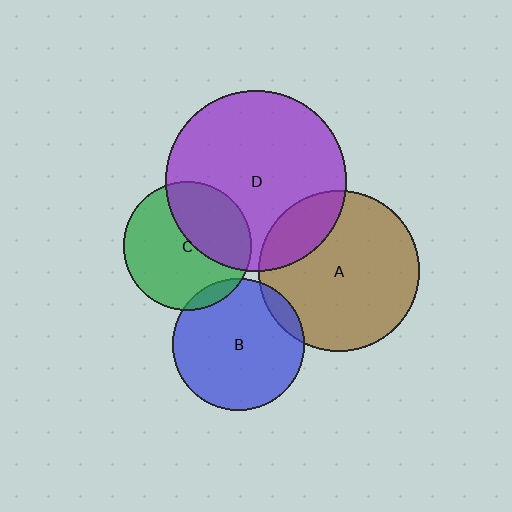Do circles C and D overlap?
Yes.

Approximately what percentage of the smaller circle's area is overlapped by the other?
Approximately 40%.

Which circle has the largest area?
Circle D (purple).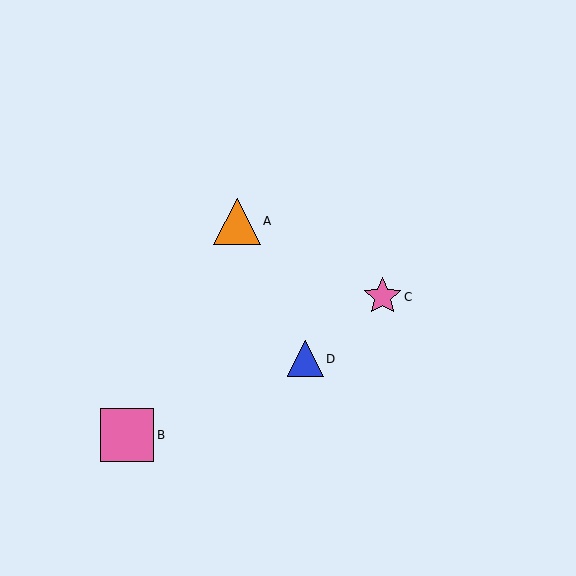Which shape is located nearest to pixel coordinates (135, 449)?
The pink square (labeled B) at (127, 435) is nearest to that location.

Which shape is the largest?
The pink square (labeled B) is the largest.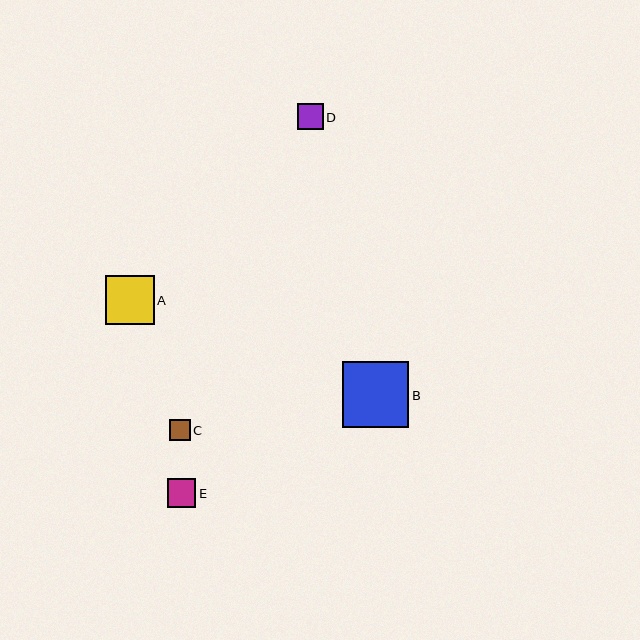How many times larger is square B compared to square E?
Square B is approximately 2.4 times the size of square E.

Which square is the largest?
Square B is the largest with a size of approximately 66 pixels.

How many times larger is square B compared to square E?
Square B is approximately 2.4 times the size of square E.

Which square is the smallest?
Square C is the smallest with a size of approximately 21 pixels.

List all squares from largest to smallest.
From largest to smallest: B, A, E, D, C.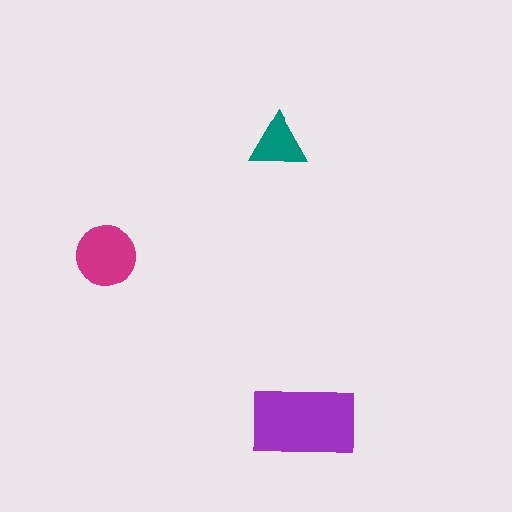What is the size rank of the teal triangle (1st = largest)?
3rd.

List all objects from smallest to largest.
The teal triangle, the magenta circle, the purple rectangle.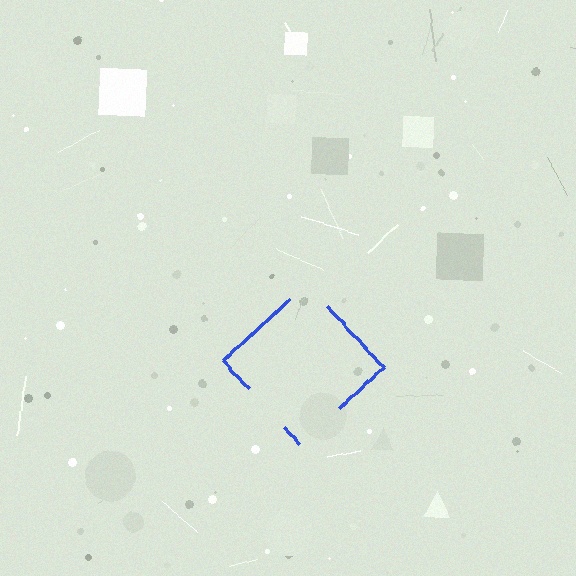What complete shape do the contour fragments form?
The contour fragments form a diamond.